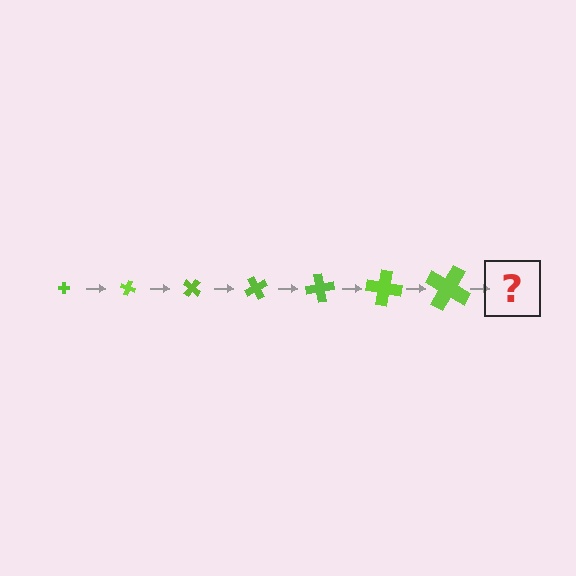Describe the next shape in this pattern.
It should be a cross, larger than the previous one and rotated 140 degrees from the start.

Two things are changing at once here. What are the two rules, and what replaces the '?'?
The two rules are that the cross grows larger each step and it rotates 20 degrees each step. The '?' should be a cross, larger than the previous one and rotated 140 degrees from the start.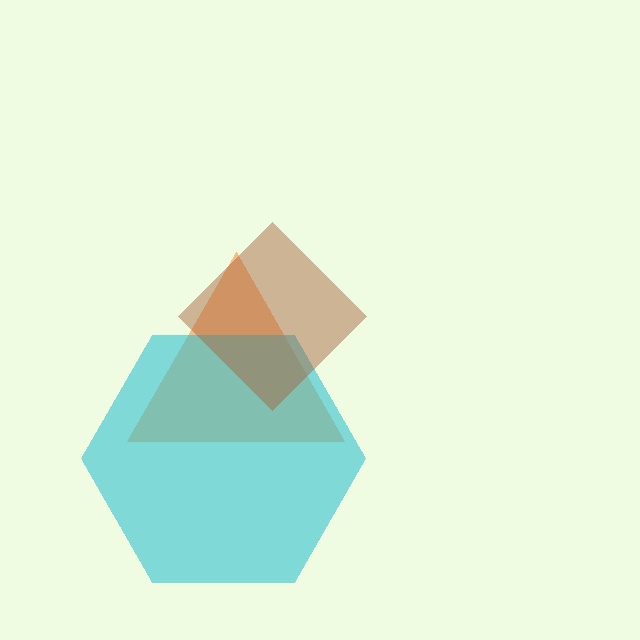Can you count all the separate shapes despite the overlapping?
Yes, there are 3 separate shapes.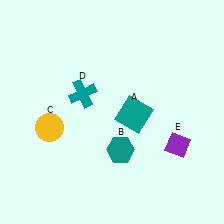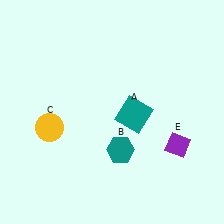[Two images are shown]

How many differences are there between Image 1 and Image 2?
There is 1 difference between the two images.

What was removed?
The teal cross (D) was removed in Image 2.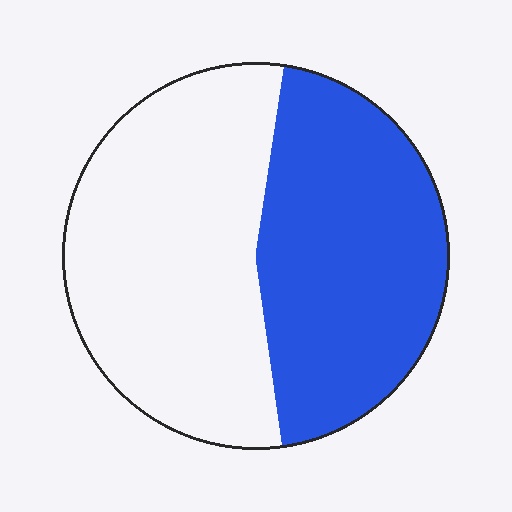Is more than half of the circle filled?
No.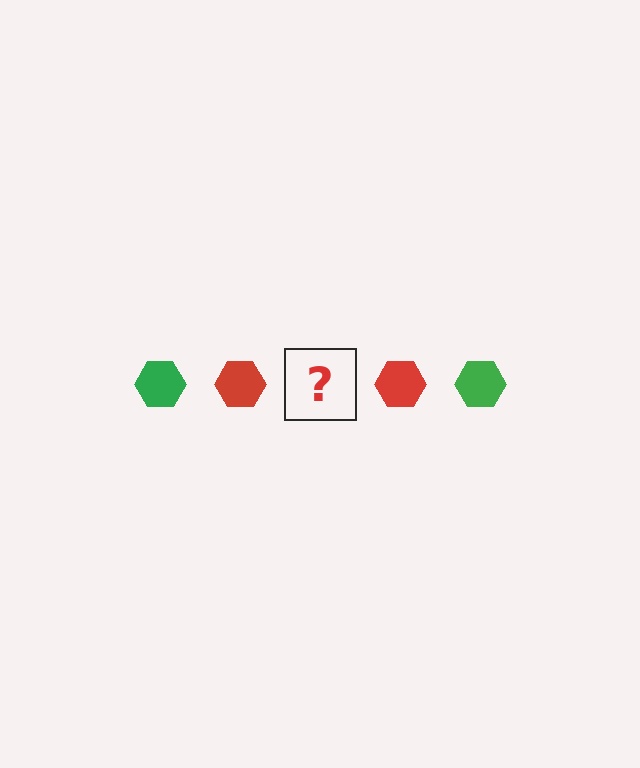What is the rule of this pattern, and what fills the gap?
The rule is that the pattern cycles through green, red hexagons. The gap should be filled with a green hexagon.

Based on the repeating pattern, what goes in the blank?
The blank should be a green hexagon.